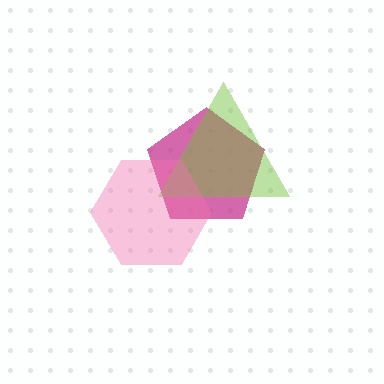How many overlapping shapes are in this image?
There are 3 overlapping shapes in the image.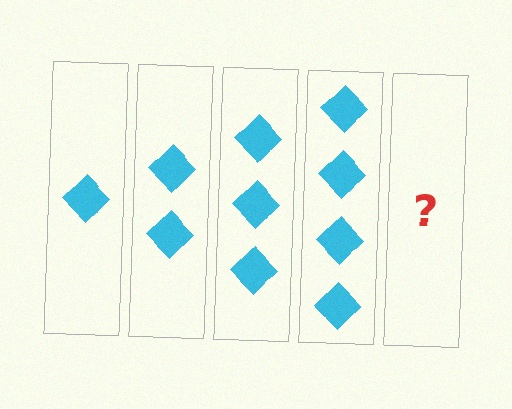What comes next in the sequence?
The next element should be 5 diamonds.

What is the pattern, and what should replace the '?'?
The pattern is that each step adds one more diamond. The '?' should be 5 diamonds.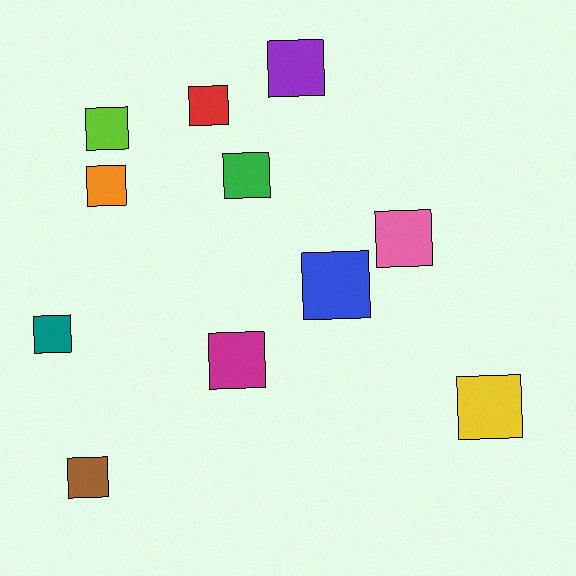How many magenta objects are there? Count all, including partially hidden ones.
There is 1 magenta object.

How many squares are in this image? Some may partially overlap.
There are 11 squares.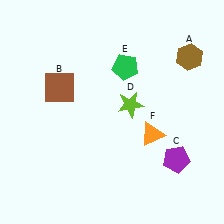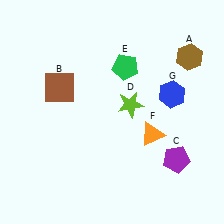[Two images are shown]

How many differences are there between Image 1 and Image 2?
There is 1 difference between the two images.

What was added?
A blue hexagon (G) was added in Image 2.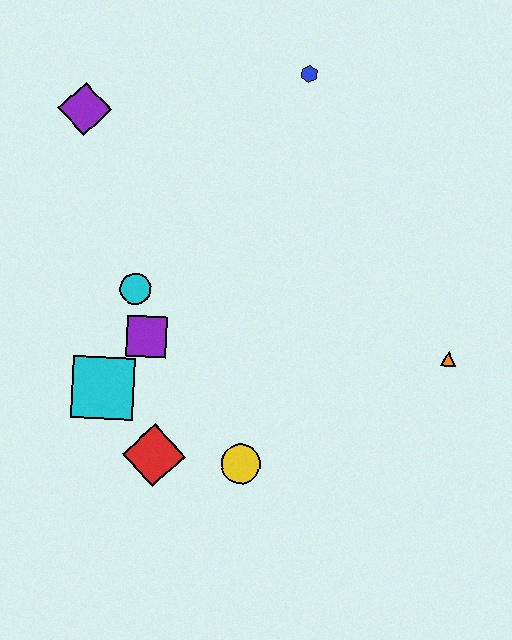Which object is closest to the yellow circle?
The red diamond is closest to the yellow circle.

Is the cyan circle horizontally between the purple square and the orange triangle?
No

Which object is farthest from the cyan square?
The blue hexagon is farthest from the cyan square.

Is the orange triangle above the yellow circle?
Yes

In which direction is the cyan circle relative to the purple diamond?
The cyan circle is below the purple diamond.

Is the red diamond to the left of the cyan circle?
No